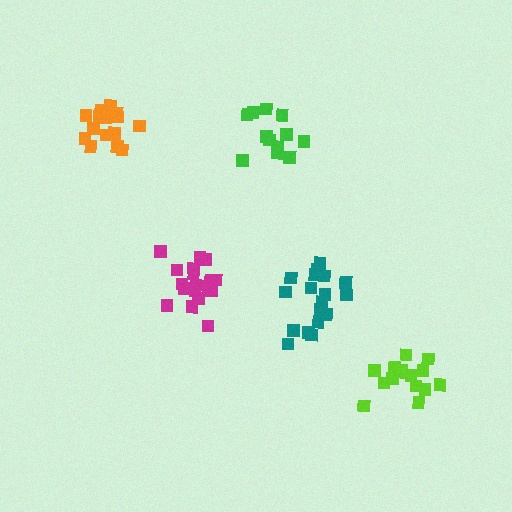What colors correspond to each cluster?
The clusters are colored: green, teal, orange, lime, magenta.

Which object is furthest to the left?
The orange cluster is leftmost.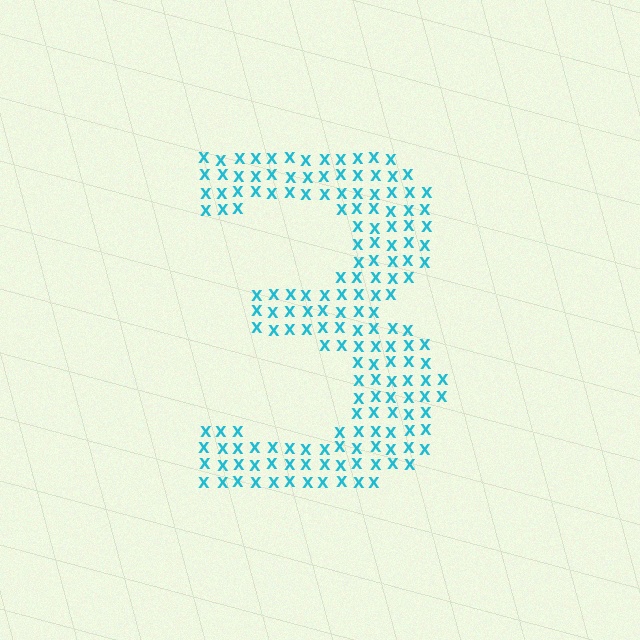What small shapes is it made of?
It is made of small letter X's.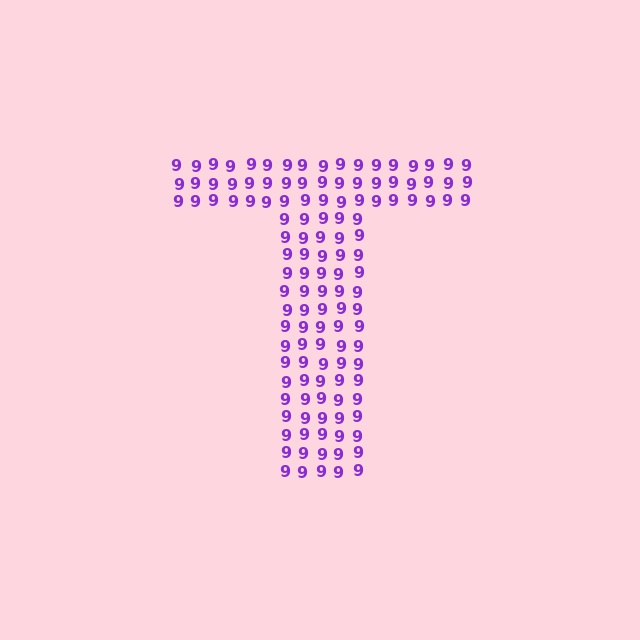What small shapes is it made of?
It is made of small digit 9's.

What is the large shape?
The large shape is the letter T.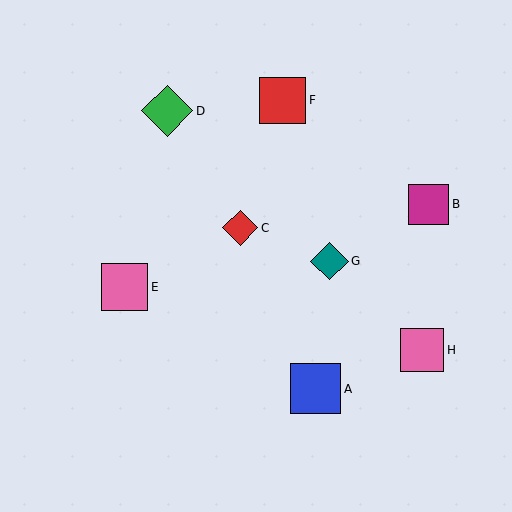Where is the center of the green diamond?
The center of the green diamond is at (167, 111).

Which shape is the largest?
The green diamond (labeled D) is the largest.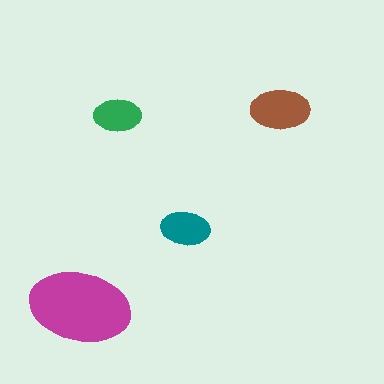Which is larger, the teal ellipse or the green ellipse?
The teal one.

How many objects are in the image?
There are 4 objects in the image.